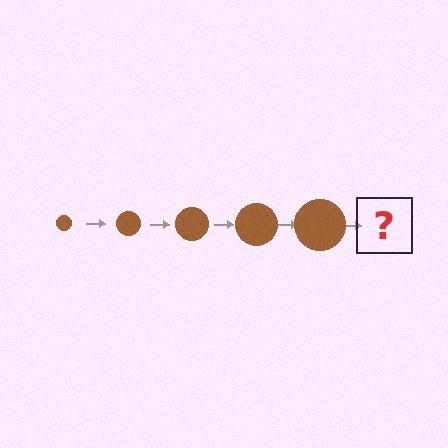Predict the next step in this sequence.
The next step is a brown circle, larger than the previous one.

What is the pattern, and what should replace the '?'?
The pattern is that the circle gets progressively larger each step. The '?' should be a brown circle, larger than the previous one.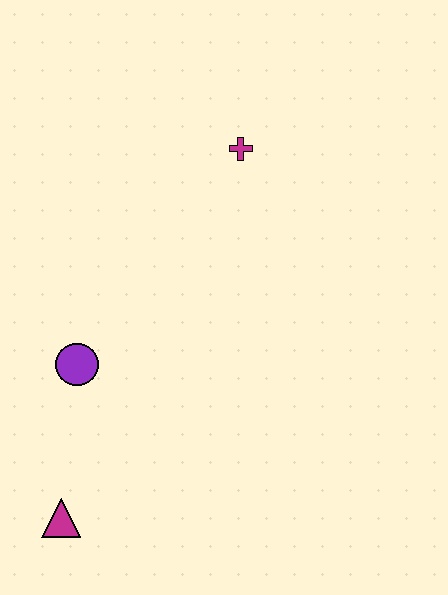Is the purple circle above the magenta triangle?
Yes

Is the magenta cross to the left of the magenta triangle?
No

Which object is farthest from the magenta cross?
The magenta triangle is farthest from the magenta cross.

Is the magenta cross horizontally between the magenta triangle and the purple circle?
No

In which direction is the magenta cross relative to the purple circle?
The magenta cross is above the purple circle.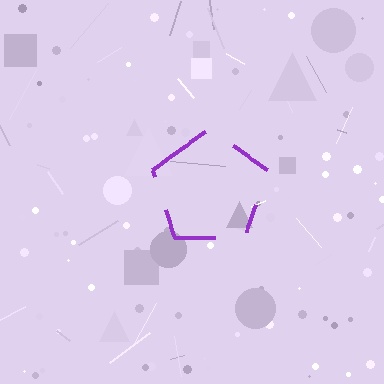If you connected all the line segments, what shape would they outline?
They would outline a pentagon.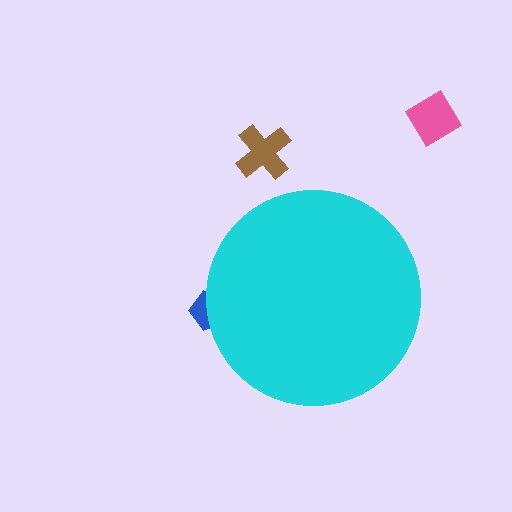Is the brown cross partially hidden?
No, the brown cross is fully visible.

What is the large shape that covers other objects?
A cyan circle.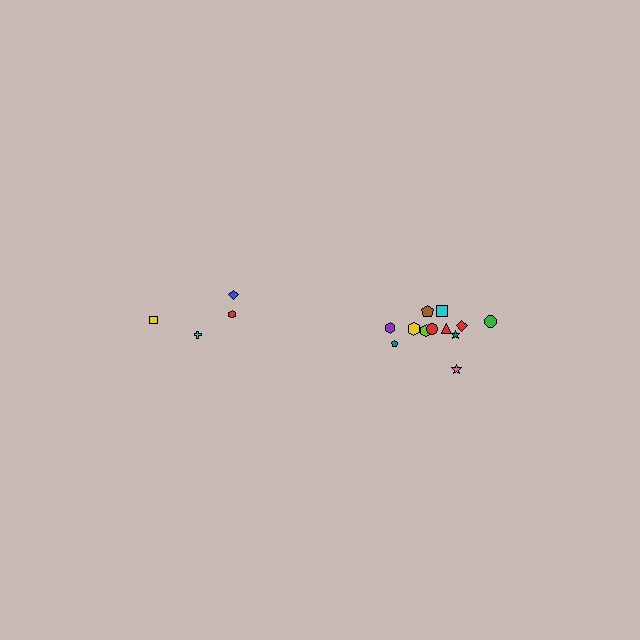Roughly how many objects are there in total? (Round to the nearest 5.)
Roughly 15 objects in total.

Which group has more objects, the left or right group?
The right group.